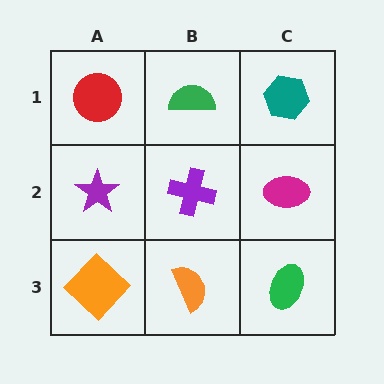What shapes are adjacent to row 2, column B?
A green semicircle (row 1, column B), an orange semicircle (row 3, column B), a purple star (row 2, column A), a magenta ellipse (row 2, column C).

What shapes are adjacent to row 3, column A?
A purple star (row 2, column A), an orange semicircle (row 3, column B).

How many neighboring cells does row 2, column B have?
4.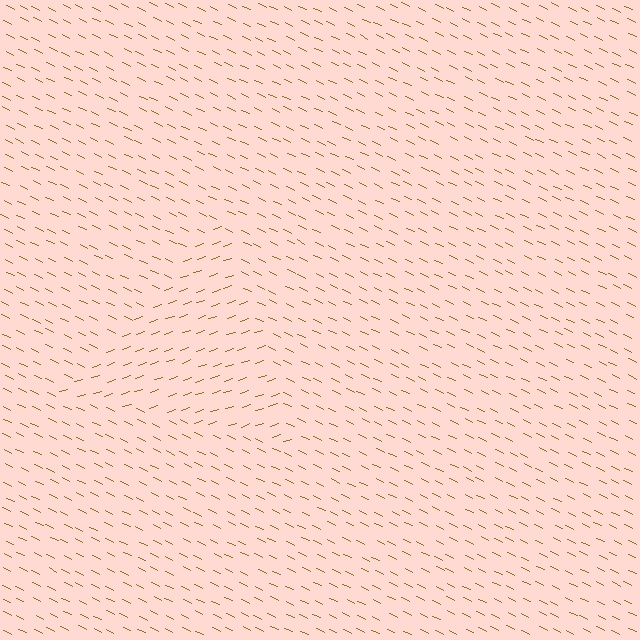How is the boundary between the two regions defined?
The boundary is defined purely by a change in line orientation (approximately 45 degrees difference). All lines are the same color and thickness.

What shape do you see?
I see a triangle.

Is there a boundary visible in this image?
Yes, there is a texture boundary formed by a change in line orientation.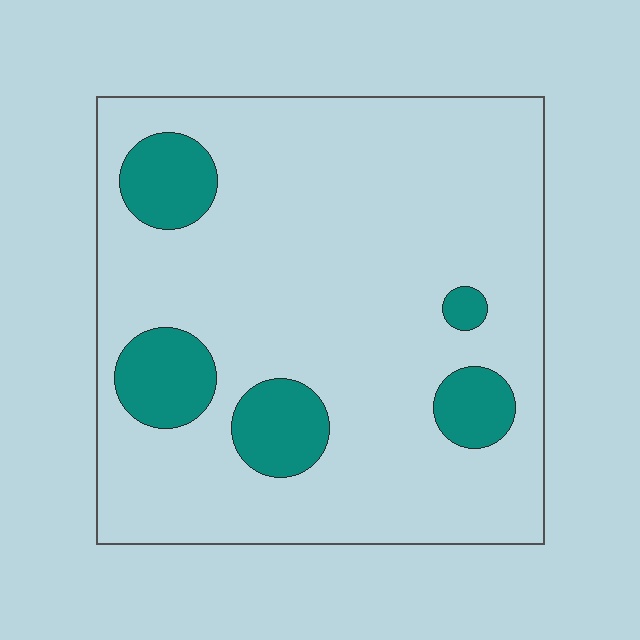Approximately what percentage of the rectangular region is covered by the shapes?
Approximately 15%.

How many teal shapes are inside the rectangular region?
5.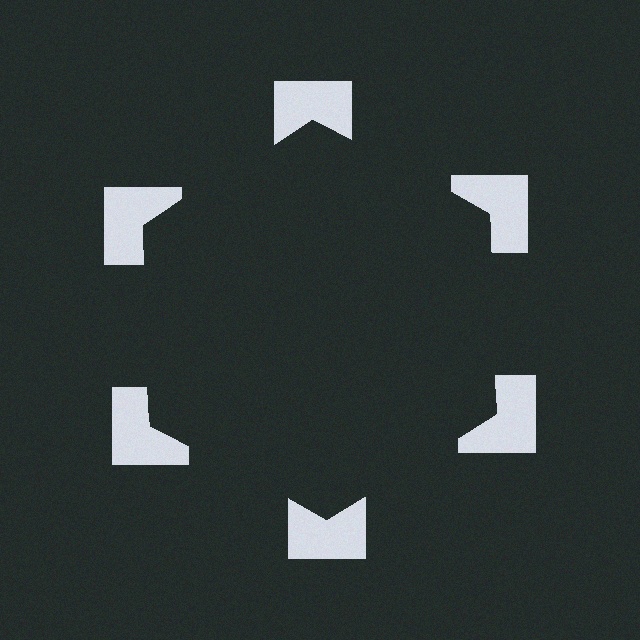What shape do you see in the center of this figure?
An illusory hexagon — its edges are inferred from the aligned wedge cuts in the notched squares, not physically drawn.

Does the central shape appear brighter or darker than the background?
It typically appears slightly darker than the background, even though no actual brightness change is drawn.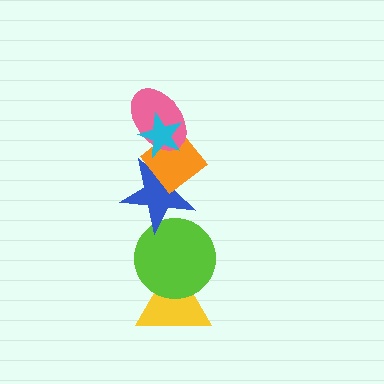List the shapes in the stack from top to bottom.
From top to bottom: the cyan star, the pink ellipse, the orange diamond, the blue star, the lime circle, the yellow triangle.